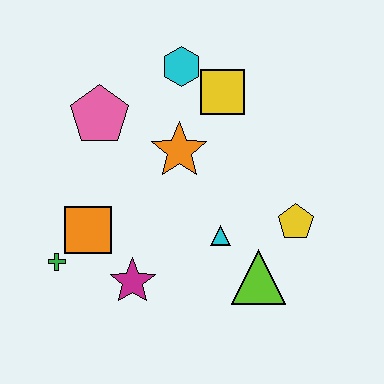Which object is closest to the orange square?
The green cross is closest to the orange square.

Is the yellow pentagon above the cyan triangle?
Yes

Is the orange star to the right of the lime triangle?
No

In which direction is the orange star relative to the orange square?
The orange star is to the right of the orange square.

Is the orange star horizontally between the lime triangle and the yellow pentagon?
No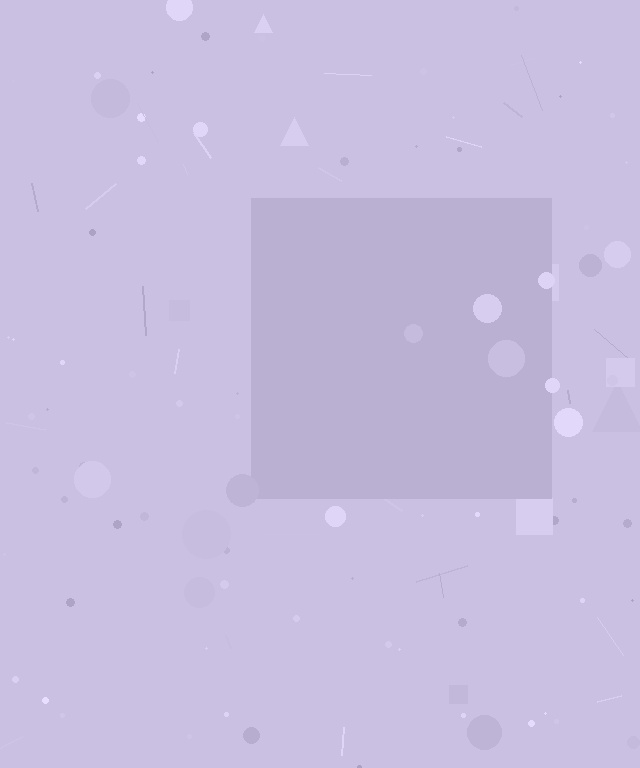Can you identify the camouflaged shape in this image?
The camouflaged shape is a square.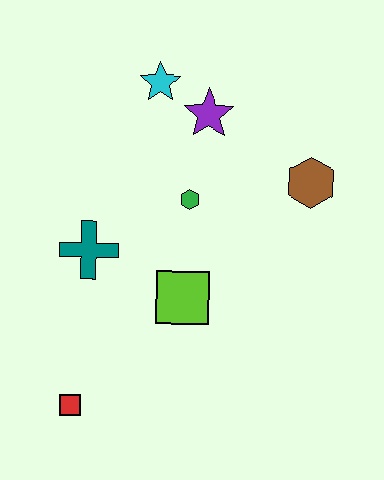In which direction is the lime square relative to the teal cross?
The lime square is to the right of the teal cross.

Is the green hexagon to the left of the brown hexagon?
Yes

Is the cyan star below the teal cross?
No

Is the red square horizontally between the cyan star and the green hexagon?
No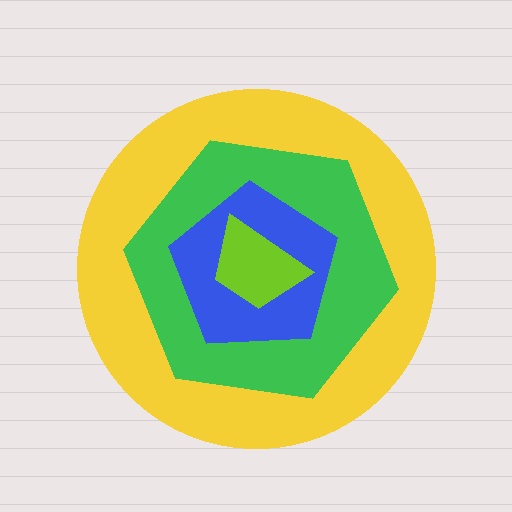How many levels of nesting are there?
4.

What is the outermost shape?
The yellow circle.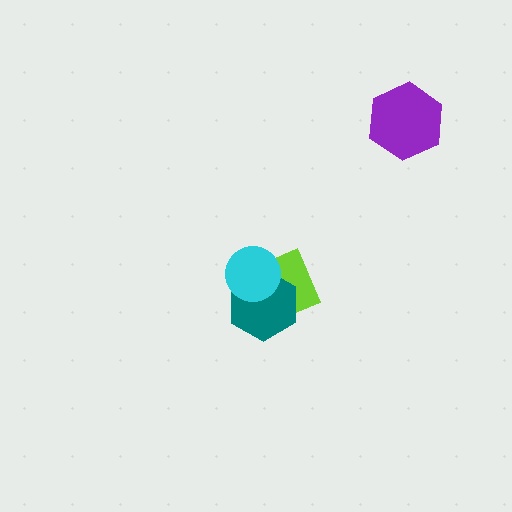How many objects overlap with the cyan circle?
2 objects overlap with the cyan circle.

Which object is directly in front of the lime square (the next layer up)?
The teal hexagon is directly in front of the lime square.